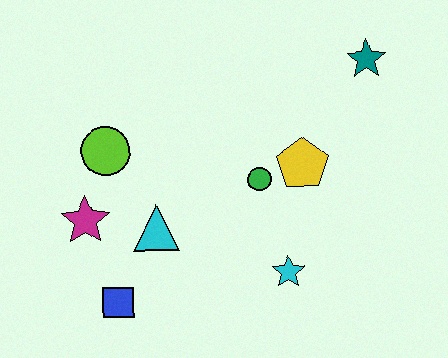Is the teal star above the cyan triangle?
Yes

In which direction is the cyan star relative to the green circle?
The cyan star is below the green circle.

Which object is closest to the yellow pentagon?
The green circle is closest to the yellow pentagon.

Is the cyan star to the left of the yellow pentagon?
Yes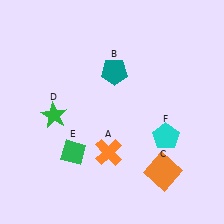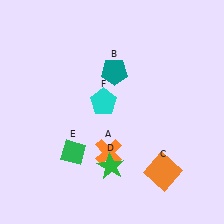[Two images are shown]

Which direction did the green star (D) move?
The green star (D) moved right.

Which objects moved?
The objects that moved are: the green star (D), the cyan pentagon (F).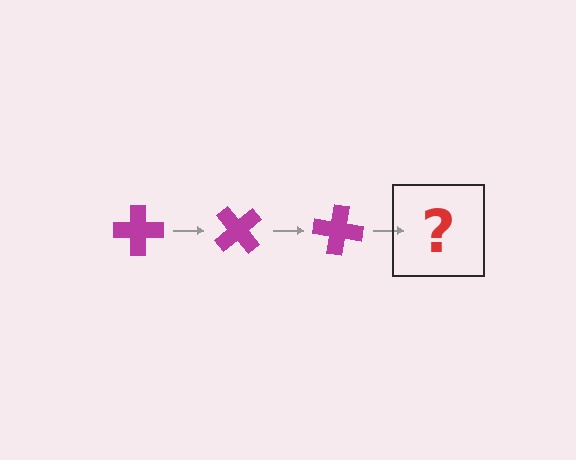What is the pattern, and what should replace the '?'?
The pattern is that the cross rotates 50 degrees each step. The '?' should be a magenta cross rotated 150 degrees.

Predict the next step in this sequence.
The next step is a magenta cross rotated 150 degrees.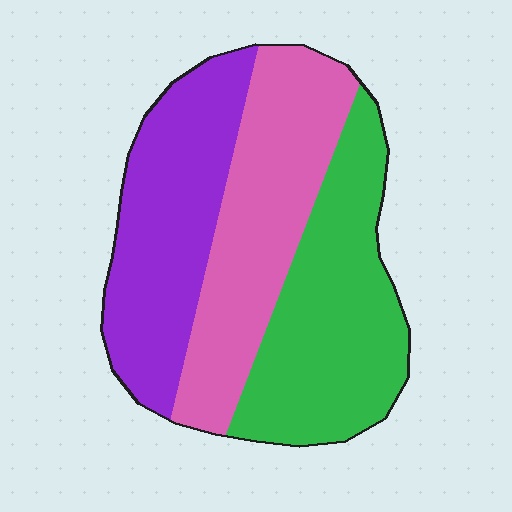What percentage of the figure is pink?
Pink covers around 35% of the figure.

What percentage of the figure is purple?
Purple covers 32% of the figure.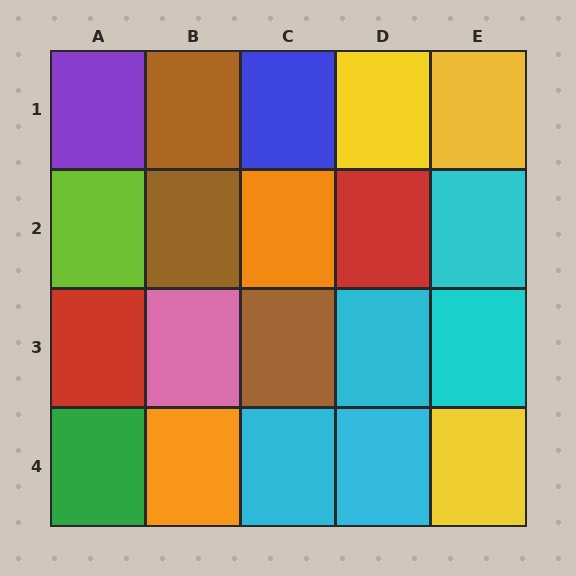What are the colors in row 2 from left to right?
Lime, brown, orange, red, cyan.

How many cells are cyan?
5 cells are cyan.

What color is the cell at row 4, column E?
Yellow.